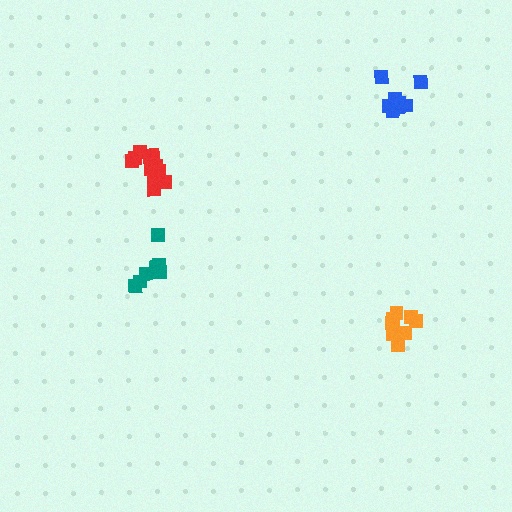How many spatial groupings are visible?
There are 4 spatial groupings.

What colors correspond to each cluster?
The clusters are colored: teal, orange, red, blue.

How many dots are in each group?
Group 1: 7 dots, Group 2: 8 dots, Group 3: 11 dots, Group 4: 10 dots (36 total).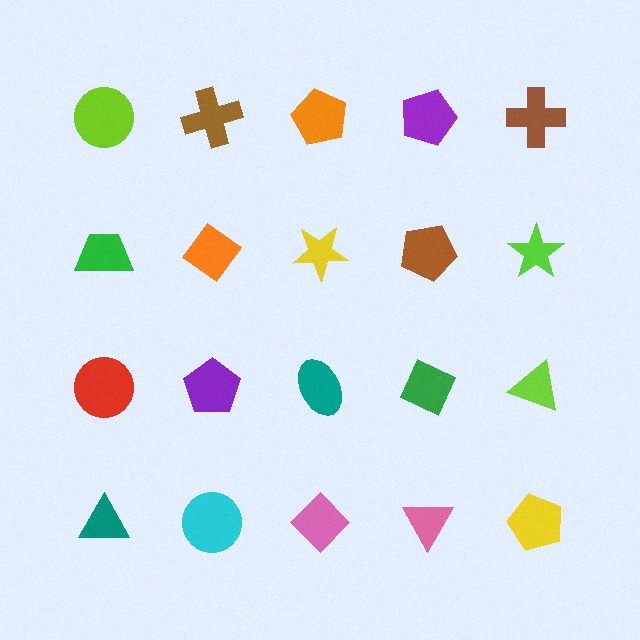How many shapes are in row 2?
5 shapes.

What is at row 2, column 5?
A lime star.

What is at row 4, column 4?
A pink triangle.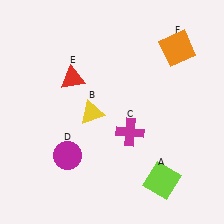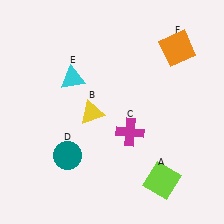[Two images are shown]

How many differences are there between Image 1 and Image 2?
There are 2 differences between the two images.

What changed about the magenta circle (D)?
In Image 1, D is magenta. In Image 2, it changed to teal.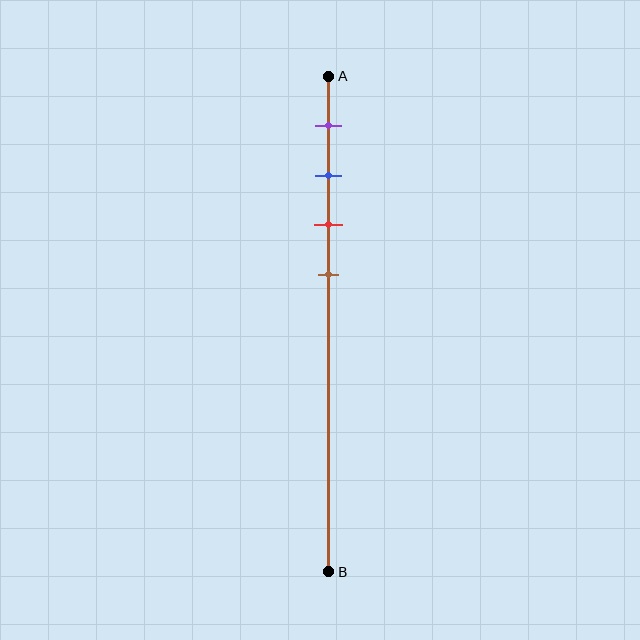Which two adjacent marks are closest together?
The blue and red marks are the closest adjacent pair.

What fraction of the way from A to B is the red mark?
The red mark is approximately 30% (0.3) of the way from A to B.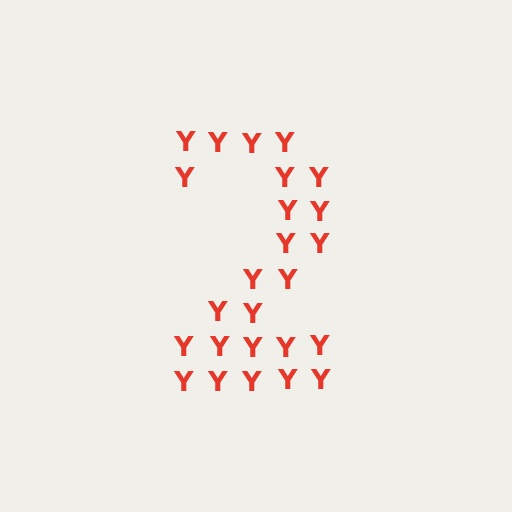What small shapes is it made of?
It is made of small letter Y's.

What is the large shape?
The large shape is the digit 2.